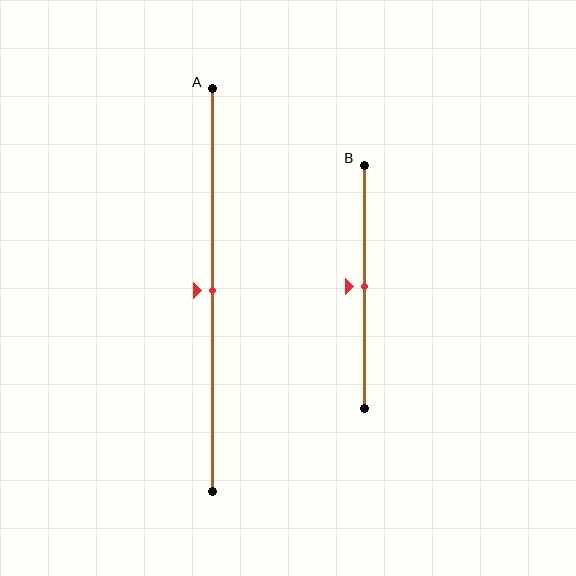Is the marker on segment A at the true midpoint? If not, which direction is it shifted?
Yes, the marker on segment A is at the true midpoint.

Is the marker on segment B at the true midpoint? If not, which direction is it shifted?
Yes, the marker on segment B is at the true midpoint.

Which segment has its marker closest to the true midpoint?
Segment A has its marker closest to the true midpoint.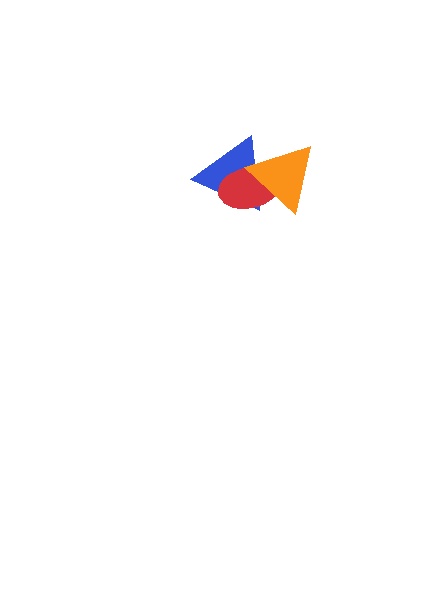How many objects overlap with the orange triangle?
2 objects overlap with the orange triangle.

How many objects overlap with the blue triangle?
2 objects overlap with the blue triangle.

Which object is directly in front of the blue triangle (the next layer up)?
The red ellipse is directly in front of the blue triangle.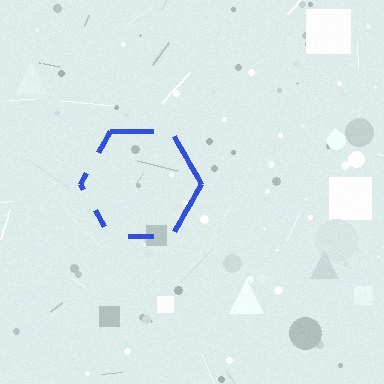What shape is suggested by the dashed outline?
The dashed outline suggests a hexagon.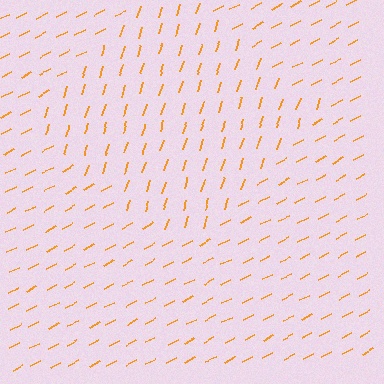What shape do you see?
I see a diamond.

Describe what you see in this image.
The image is filled with small orange line segments. A diamond region in the image has lines oriented differently from the surrounding lines, creating a visible texture boundary.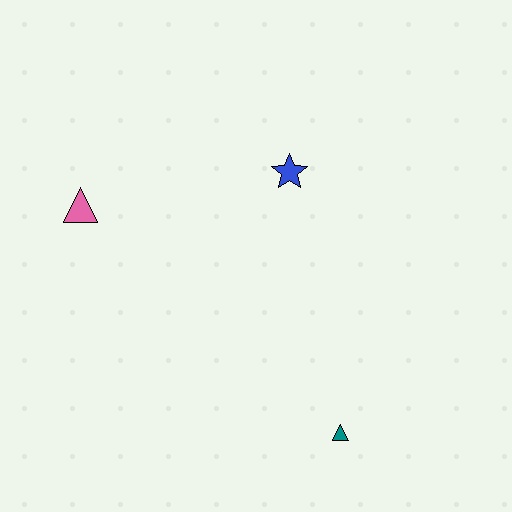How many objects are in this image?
There are 3 objects.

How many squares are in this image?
There are no squares.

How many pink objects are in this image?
There is 1 pink object.